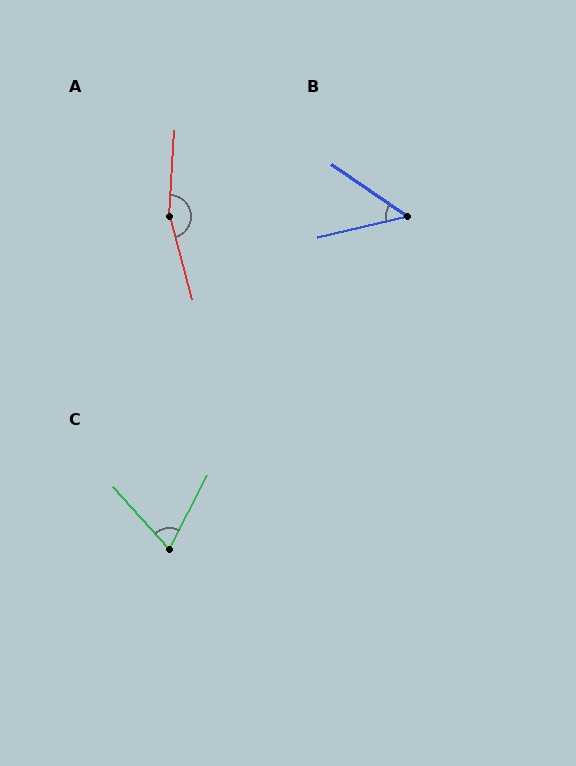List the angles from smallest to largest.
B (48°), C (69°), A (161°).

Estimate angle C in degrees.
Approximately 69 degrees.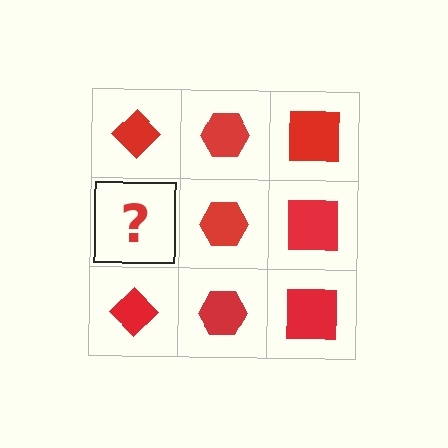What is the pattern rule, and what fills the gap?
The rule is that each column has a consistent shape. The gap should be filled with a red diamond.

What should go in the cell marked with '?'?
The missing cell should contain a red diamond.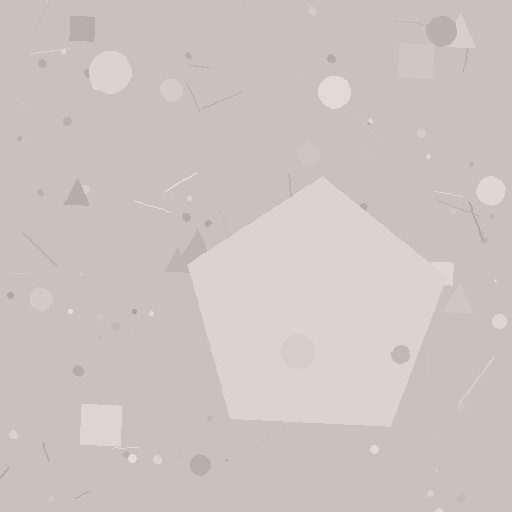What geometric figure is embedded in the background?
A pentagon is embedded in the background.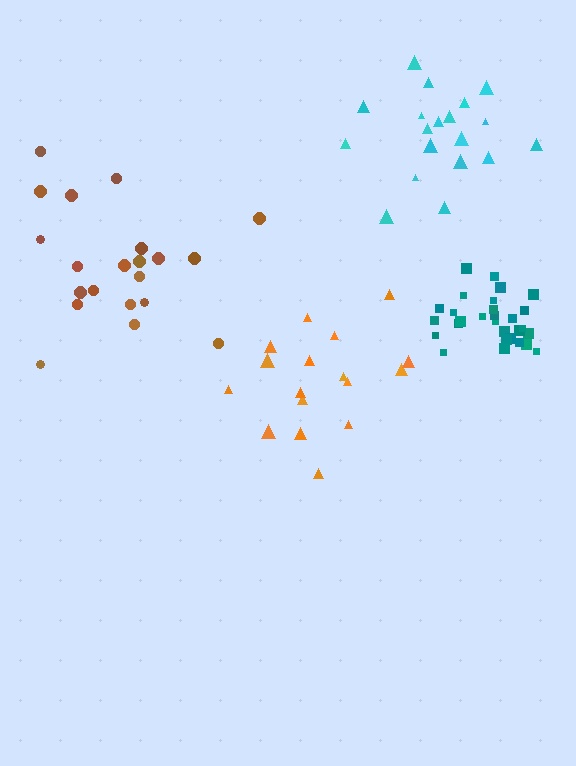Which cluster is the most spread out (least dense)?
Brown.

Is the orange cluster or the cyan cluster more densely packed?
Orange.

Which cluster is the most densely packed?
Teal.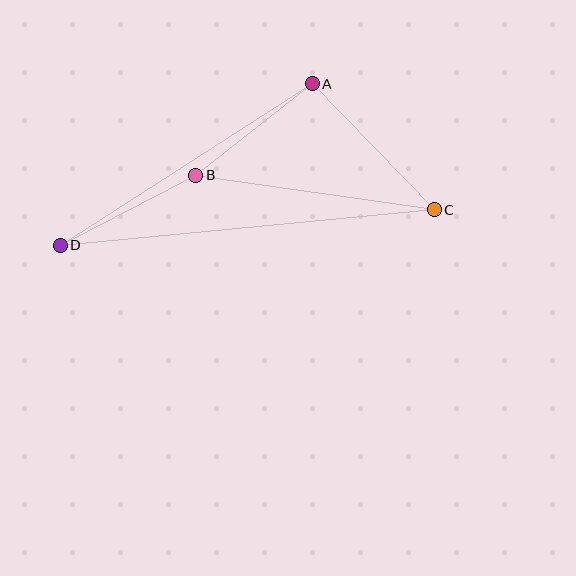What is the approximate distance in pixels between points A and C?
The distance between A and C is approximately 175 pixels.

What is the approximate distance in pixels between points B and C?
The distance between B and C is approximately 241 pixels.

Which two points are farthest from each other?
Points C and D are farthest from each other.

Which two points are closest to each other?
Points A and B are closest to each other.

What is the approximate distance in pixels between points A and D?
The distance between A and D is approximately 299 pixels.